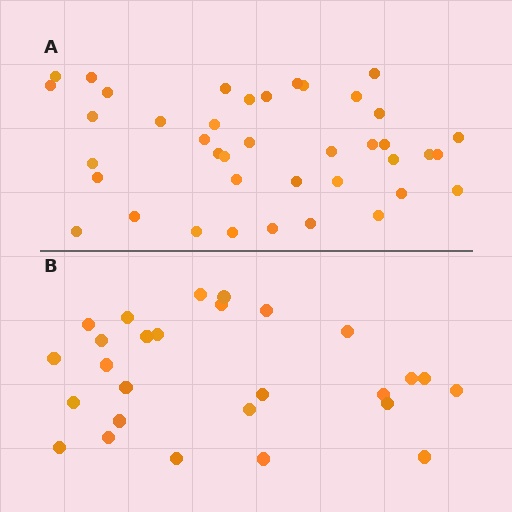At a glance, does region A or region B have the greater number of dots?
Region A (the top region) has more dots.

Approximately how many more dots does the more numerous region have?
Region A has approximately 15 more dots than region B.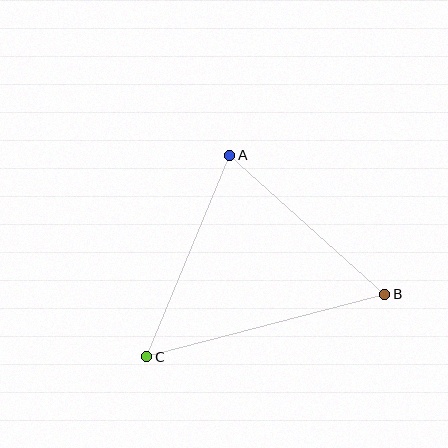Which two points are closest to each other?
Points A and B are closest to each other.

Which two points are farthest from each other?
Points B and C are farthest from each other.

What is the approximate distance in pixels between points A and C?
The distance between A and C is approximately 218 pixels.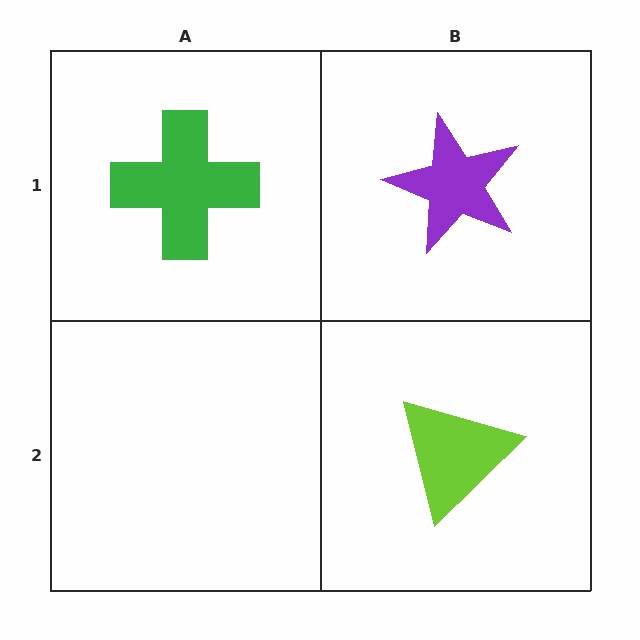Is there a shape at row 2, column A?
No, that cell is empty.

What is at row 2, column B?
A lime triangle.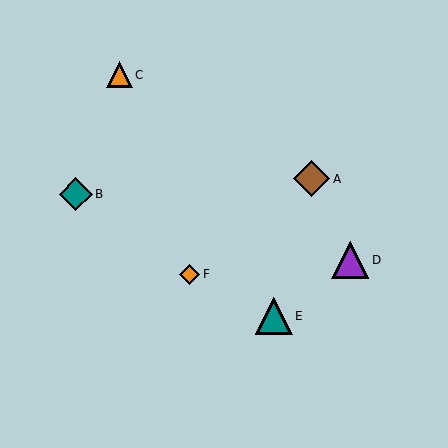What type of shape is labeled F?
Shape F is an orange diamond.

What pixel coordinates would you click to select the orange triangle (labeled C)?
Click at (119, 75) to select the orange triangle C.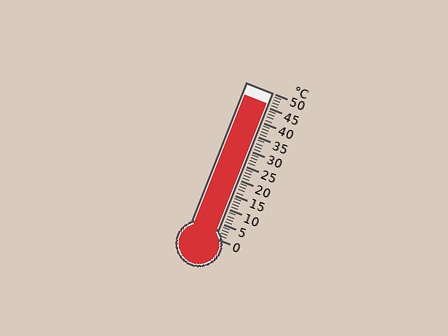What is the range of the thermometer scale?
The thermometer scale ranges from 0°C to 50°C.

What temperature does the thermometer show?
The thermometer shows approximately 46°C.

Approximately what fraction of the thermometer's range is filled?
The thermometer is filled to approximately 90% of its range.